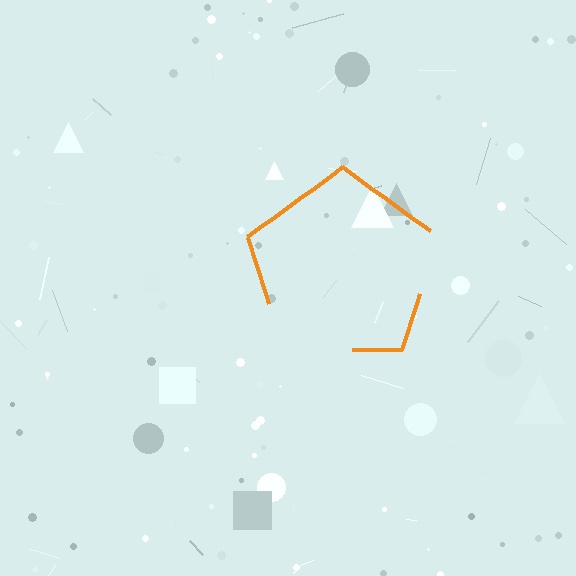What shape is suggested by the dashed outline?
The dashed outline suggests a pentagon.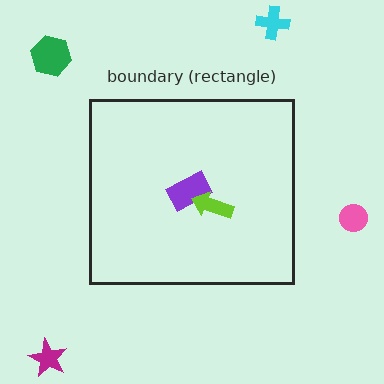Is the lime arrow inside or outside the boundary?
Inside.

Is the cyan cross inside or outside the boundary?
Outside.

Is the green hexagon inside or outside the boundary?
Outside.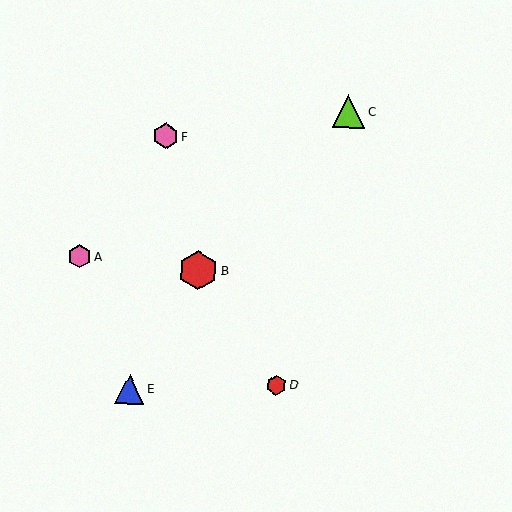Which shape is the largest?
The red hexagon (labeled B) is the largest.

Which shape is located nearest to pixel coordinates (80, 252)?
The pink hexagon (labeled A) at (79, 256) is nearest to that location.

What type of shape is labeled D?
Shape D is a red hexagon.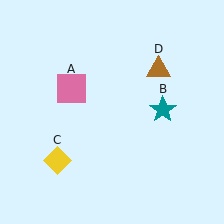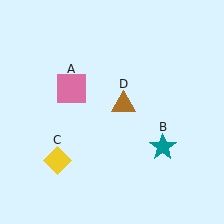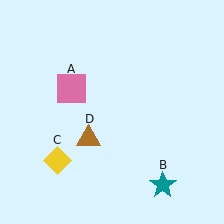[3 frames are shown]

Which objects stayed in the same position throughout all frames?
Pink square (object A) and yellow diamond (object C) remained stationary.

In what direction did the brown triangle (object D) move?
The brown triangle (object D) moved down and to the left.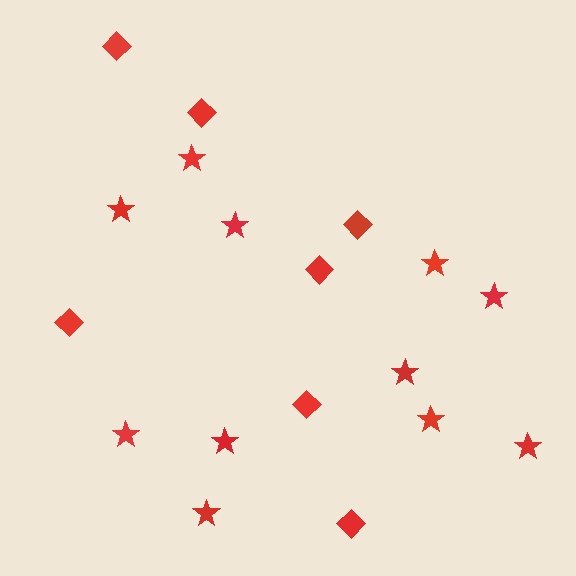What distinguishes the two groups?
There are 2 groups: one group of stars (11) and one group of diamonds (7).